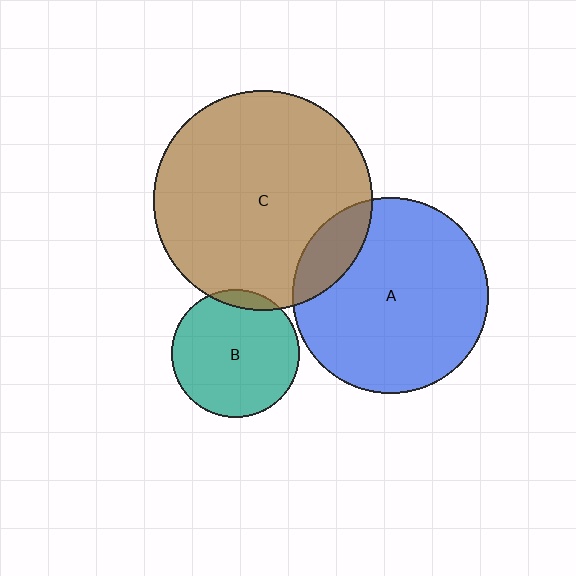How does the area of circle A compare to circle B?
Approximately 2.4 times.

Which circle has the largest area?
Circle C (brown).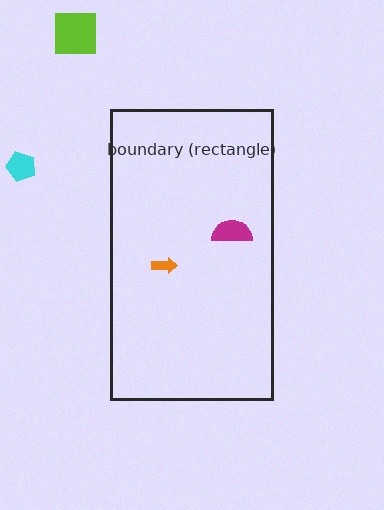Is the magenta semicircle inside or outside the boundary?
Inside.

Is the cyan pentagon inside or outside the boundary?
Outside.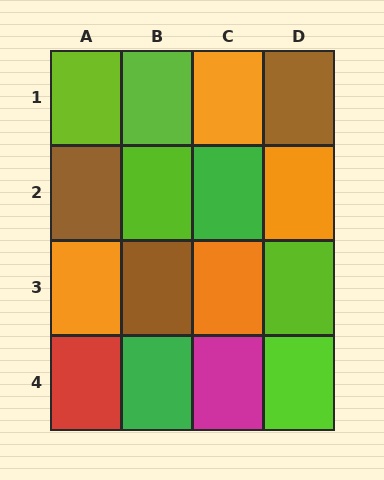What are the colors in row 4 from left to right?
Red, green, magenta, lime.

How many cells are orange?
4 cells are orange.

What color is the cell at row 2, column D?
Orange.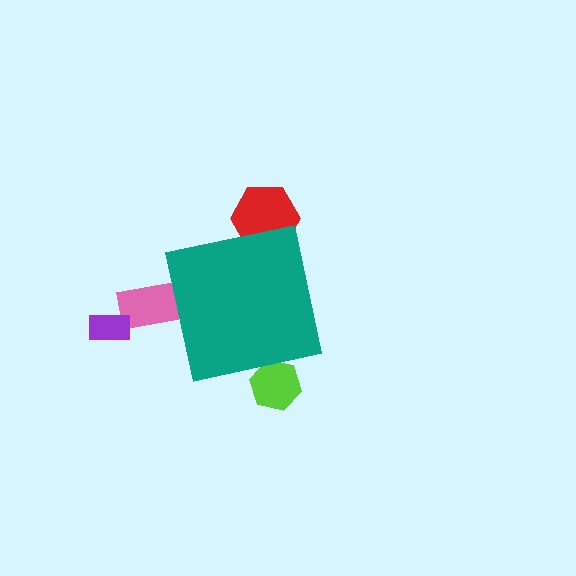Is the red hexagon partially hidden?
Yes, the red hexagon is partially hidden behind the teal square.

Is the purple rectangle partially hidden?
No, the purple rectangle is fully visible.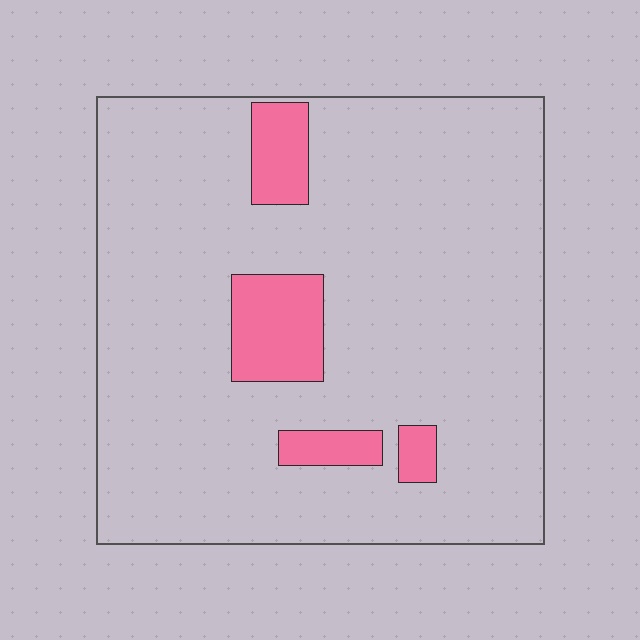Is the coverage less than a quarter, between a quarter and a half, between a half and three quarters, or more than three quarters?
Less than a quarter.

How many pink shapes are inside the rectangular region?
4.